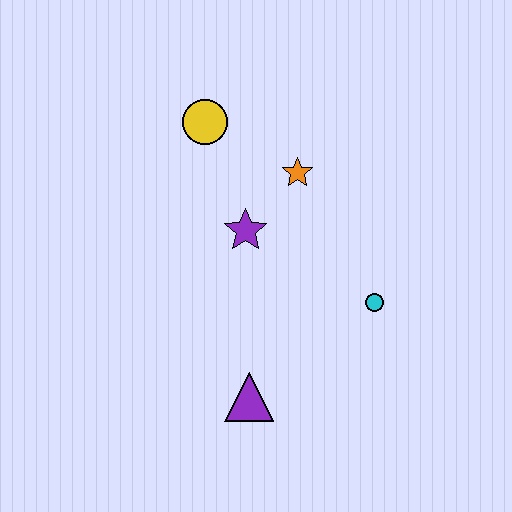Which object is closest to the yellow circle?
The orange star is closest to the yellow circle.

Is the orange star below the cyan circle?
No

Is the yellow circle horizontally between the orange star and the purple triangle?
No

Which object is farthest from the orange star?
The purple triangle is farthest from the orange star.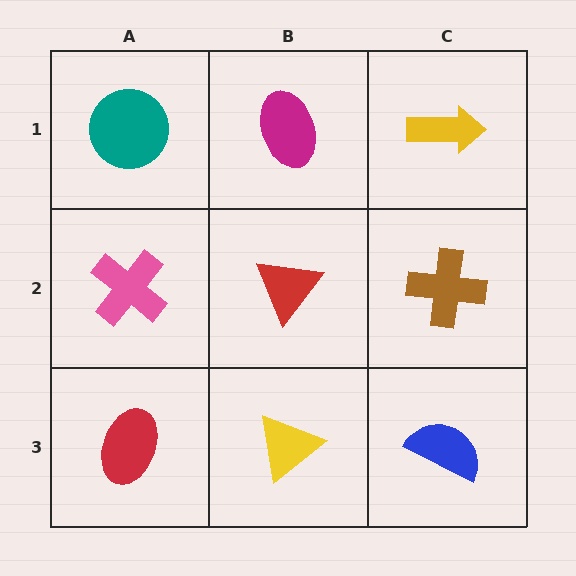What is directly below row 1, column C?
A brown cross.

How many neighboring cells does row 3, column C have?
2.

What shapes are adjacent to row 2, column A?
A teal circle (row 1, column A), a red ellipse (row 3, column A), a red triangle (row 2, column B).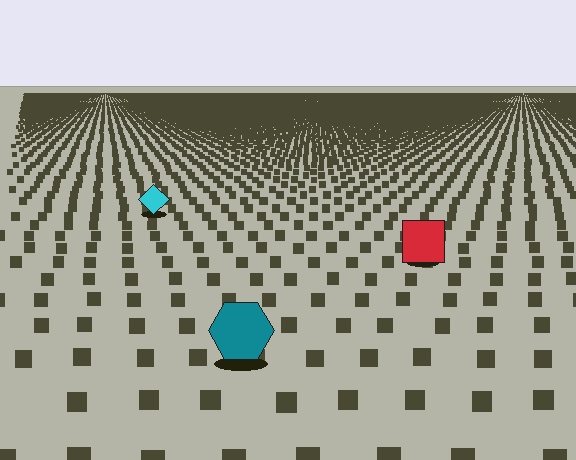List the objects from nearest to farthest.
From nearest to farthest: the teal hexagon, the red square, the cyan diamond.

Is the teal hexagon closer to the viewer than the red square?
Yes. The teal hexagon is closer — you can tell from the texture gradient: the ground texture is coarser near it.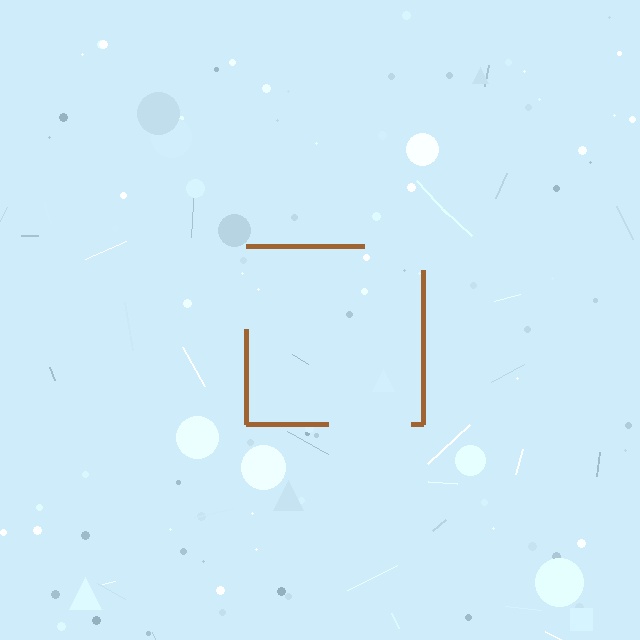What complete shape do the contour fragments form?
The contour fragments form a square.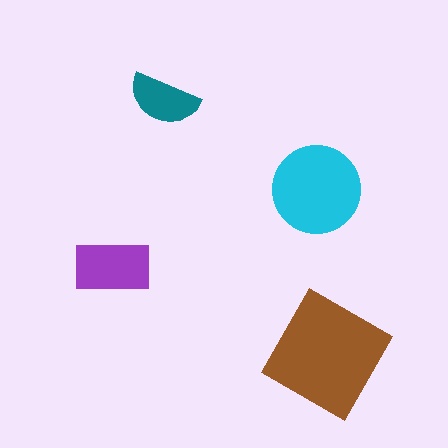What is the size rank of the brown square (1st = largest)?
1st.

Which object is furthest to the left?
The purple rectangle is leftmost.